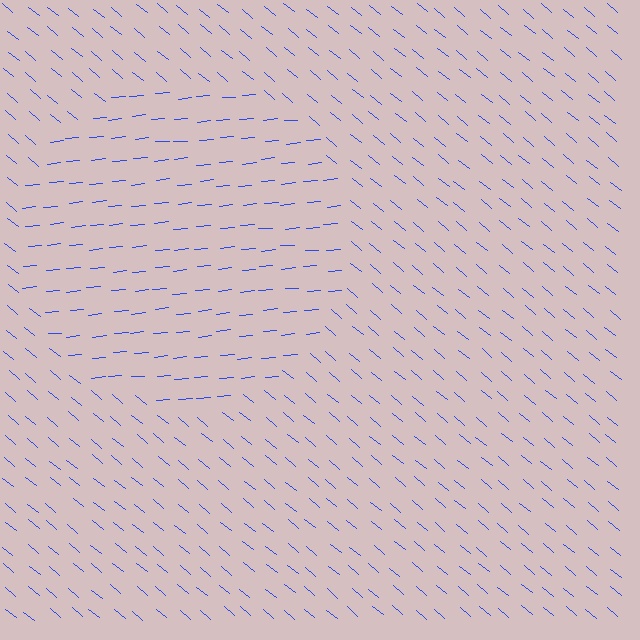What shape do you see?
I see a circle.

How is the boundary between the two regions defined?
The boundary is defined purely by a change in line orientation (approximately 45 degrees difference). All lines are the same color and thickness.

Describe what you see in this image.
The image is filled with small blue line segments. A circle region in the image has lines oriented differently from the surrounding lines, creating a visible texture boundary.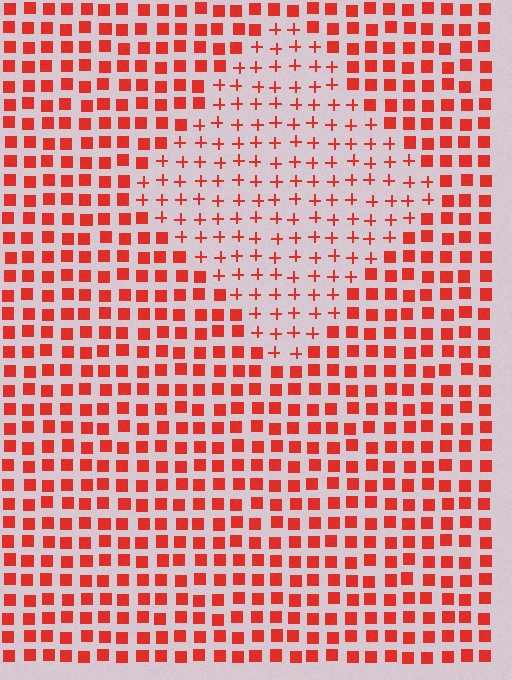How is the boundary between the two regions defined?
The boundary is defined by a change in element shape: plus signs inside vs. squares outside. All elements share the same color and spacing.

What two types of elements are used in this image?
The image uses plus signs inside the diamond region and squares outside it.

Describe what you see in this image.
The image is filled with small red elements arranged in a uniform grid. A diamond-shaped region contains plus signs, while the surrounding area contains squares. The boundary is defined purely by the change in element shape.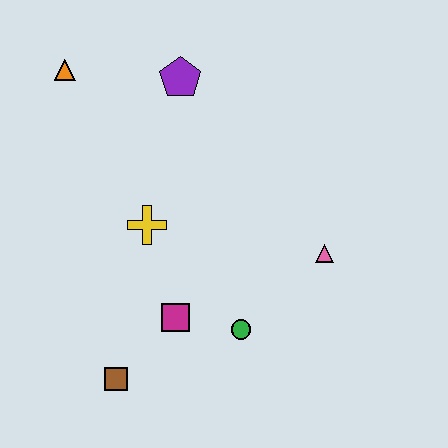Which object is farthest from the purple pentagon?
The brown square is farthest from the purple pentagon.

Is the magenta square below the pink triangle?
Yes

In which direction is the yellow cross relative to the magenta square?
The yellow cross is above the magenta square.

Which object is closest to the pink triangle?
The green circle is closest to the pink triangle.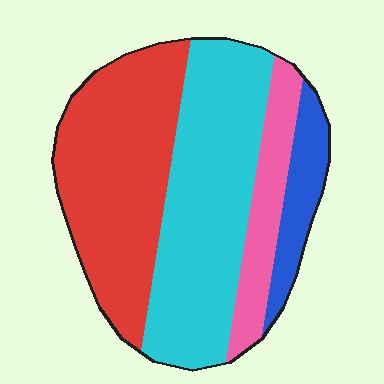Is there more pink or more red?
Red.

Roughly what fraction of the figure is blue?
Blue takes up less than a sixth of the figure.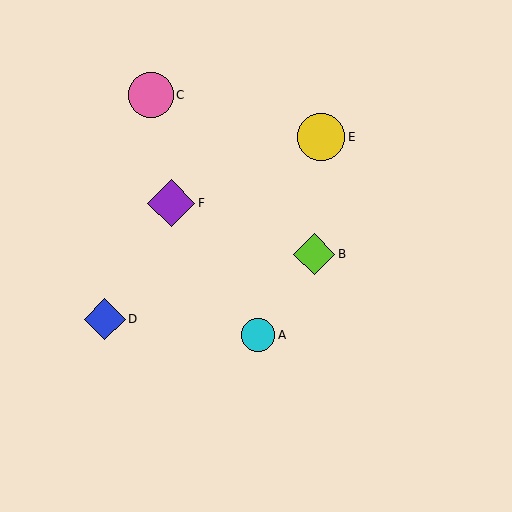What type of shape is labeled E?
Shape E is a yellow circle.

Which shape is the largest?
The yellow circle (labeled E) is the largest.